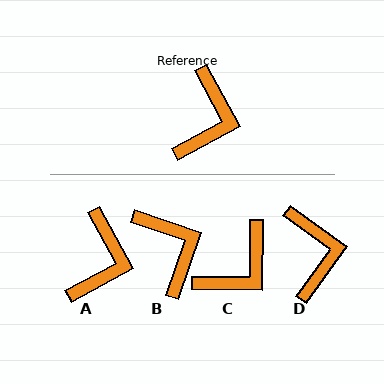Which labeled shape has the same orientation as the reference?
A.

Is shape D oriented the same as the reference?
No, it is off by about 26 degrees.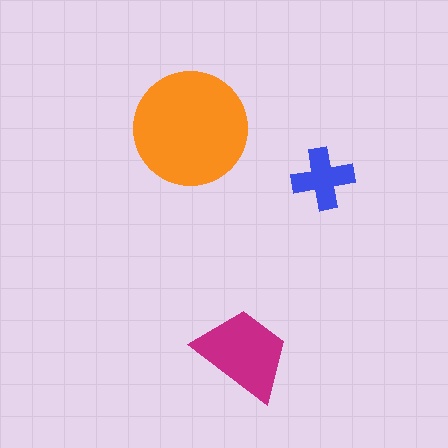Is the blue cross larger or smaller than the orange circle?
Smaller.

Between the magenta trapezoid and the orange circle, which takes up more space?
The orange circle.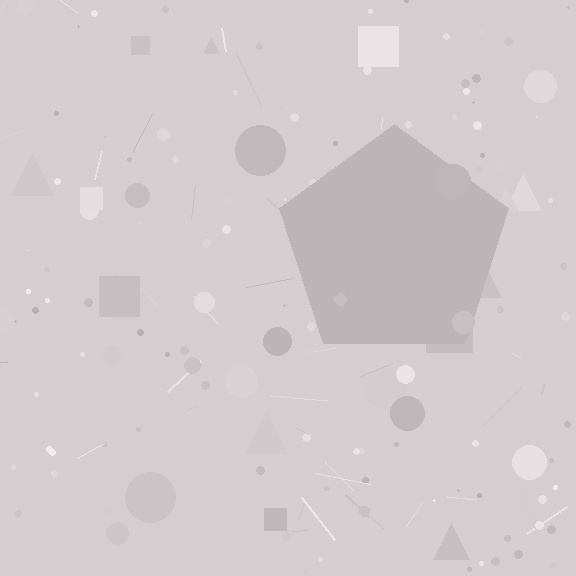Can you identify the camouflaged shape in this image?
The camouflaged shape is a pentagon.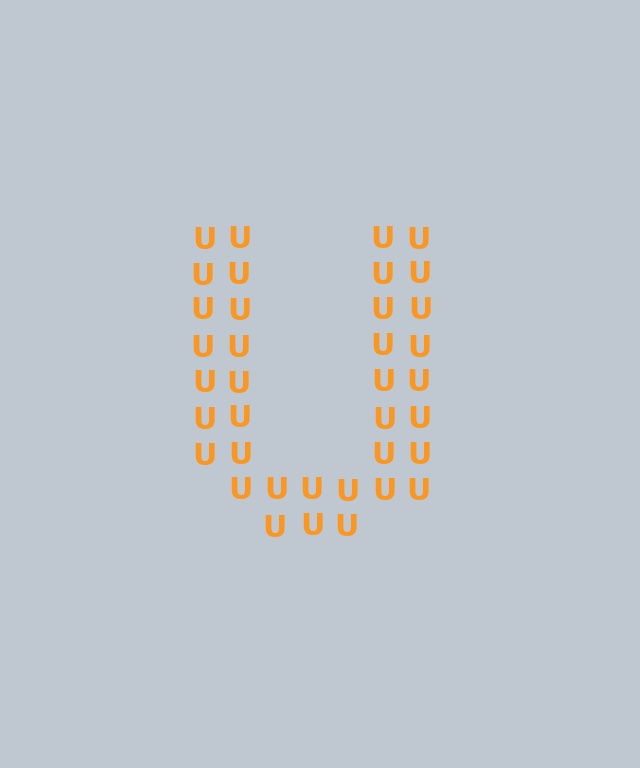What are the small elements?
The small elements are letter U's.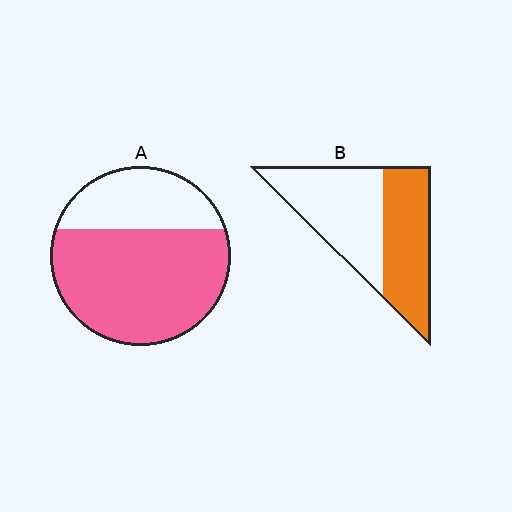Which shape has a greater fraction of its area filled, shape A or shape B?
Shape A.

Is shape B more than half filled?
No.